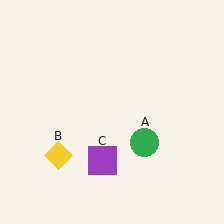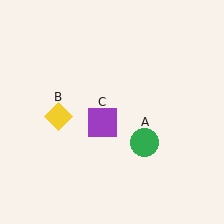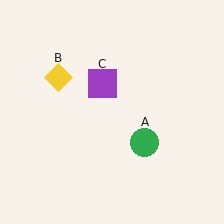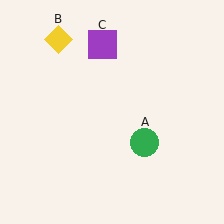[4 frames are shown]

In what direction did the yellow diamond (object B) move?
The yellow diamond (object B) moved up.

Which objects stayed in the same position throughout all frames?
Green circle (object A) remained stationary.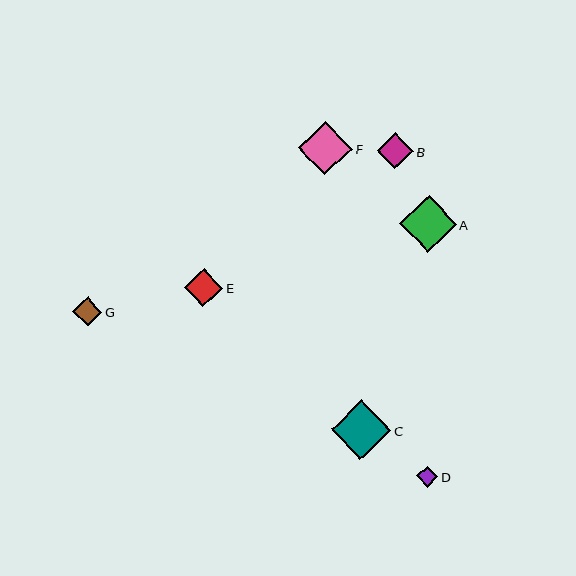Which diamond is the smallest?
Diamond D is the smallest with a size of approximately 21 pixels.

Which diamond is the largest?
Diamond C is the largest with a size of approximately 60 pixels.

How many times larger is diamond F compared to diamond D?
Diamond F is approximately 2.5 times the size of diamond D.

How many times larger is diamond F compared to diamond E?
Diamond F is approximately 1.4 times the size of diamond E.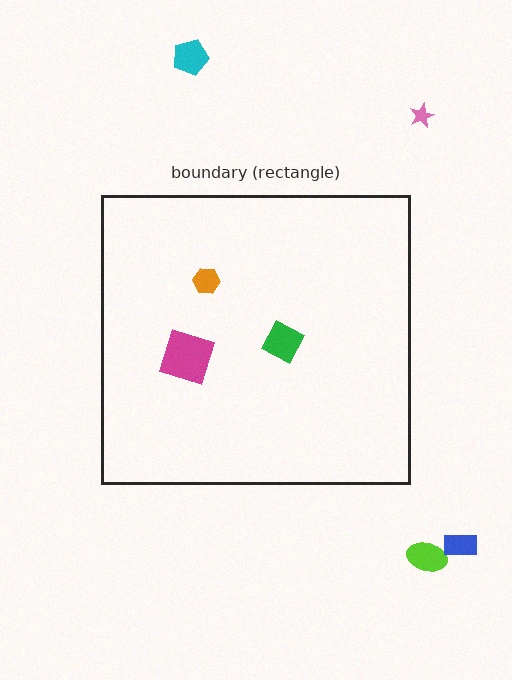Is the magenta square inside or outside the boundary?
Inside.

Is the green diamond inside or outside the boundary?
Inside.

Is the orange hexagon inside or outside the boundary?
Inside.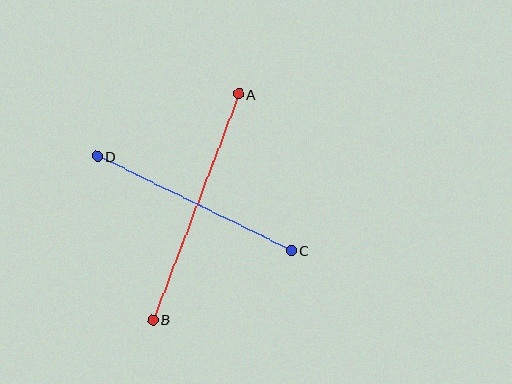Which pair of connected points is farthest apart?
Points A and B are farthest apart.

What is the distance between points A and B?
The distance is approximately 242 pixels.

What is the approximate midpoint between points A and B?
The midpoint is at approximately (196, 207) pixels.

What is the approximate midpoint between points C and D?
The midpoint is at approximately (194, 203) pixels.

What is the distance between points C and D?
The distance is approximately 215 pixels.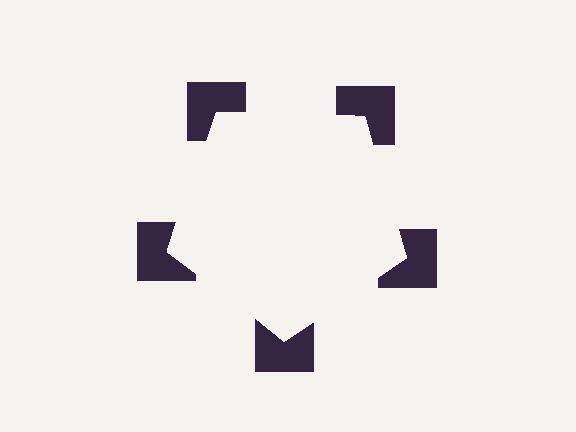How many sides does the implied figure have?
5 sides.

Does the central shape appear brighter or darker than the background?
It typically appears slightly brighter than the background, even though no actual brightness change is drawn.